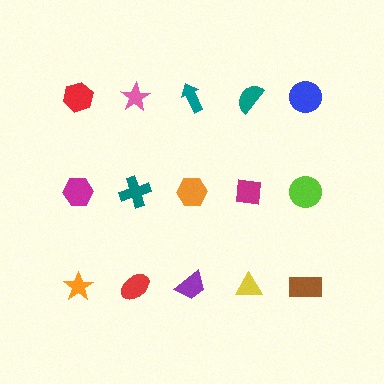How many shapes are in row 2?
5 shapes.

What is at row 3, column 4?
A yellow triangle.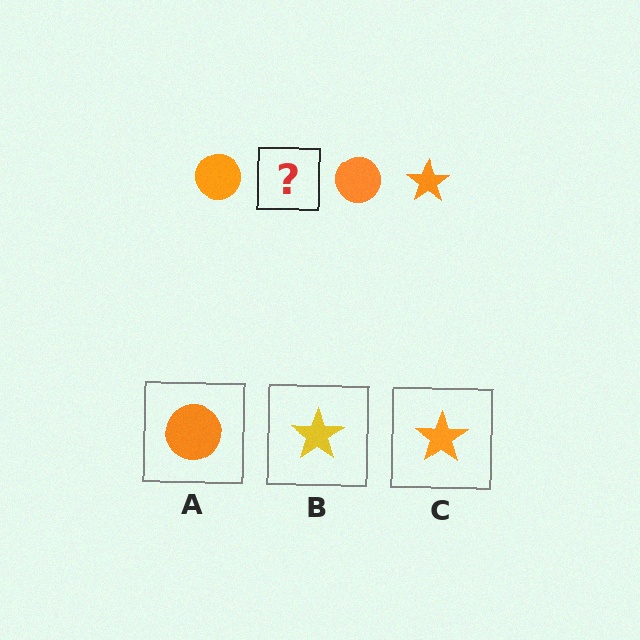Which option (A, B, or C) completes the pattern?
C.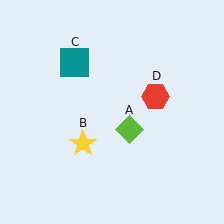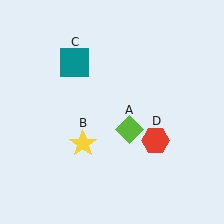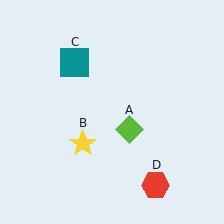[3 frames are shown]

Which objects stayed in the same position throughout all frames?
Lime diamond (object A) and yellow star (object B) and teal square (object C) remained stationary.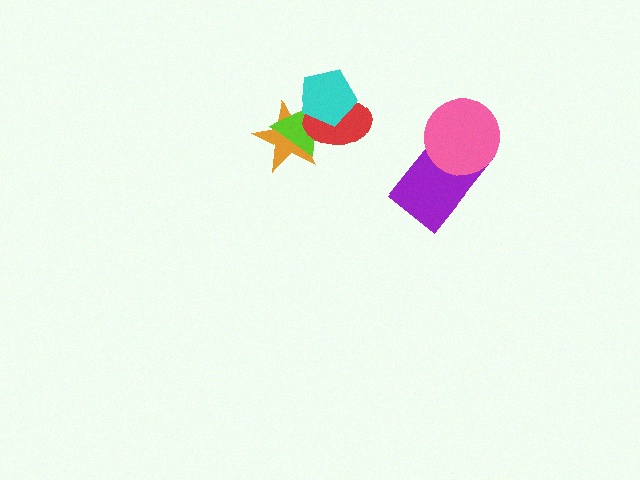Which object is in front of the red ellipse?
The cyan pentagon is in front of the red ellipse.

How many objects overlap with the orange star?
3 objects overlap with the orange star.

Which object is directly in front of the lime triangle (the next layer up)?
The red ellipse is directly in front of the lime triangle.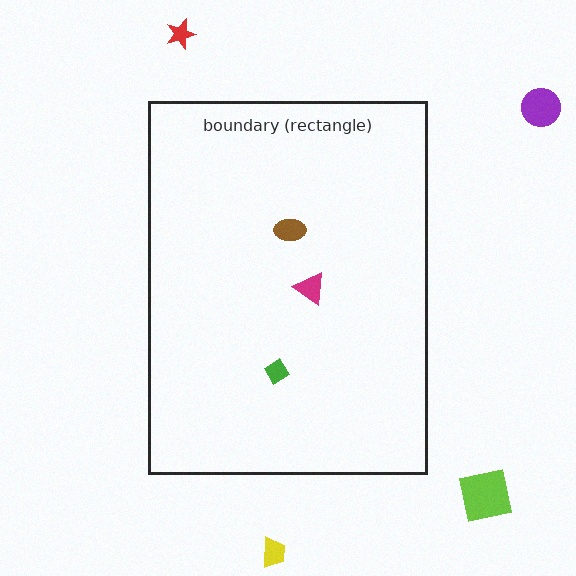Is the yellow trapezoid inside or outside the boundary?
Outside.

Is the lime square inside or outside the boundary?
Outside.